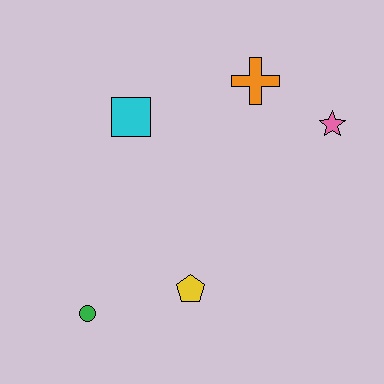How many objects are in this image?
There are 5 objects.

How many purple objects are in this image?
There are no purple objects.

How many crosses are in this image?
There is 1 cross.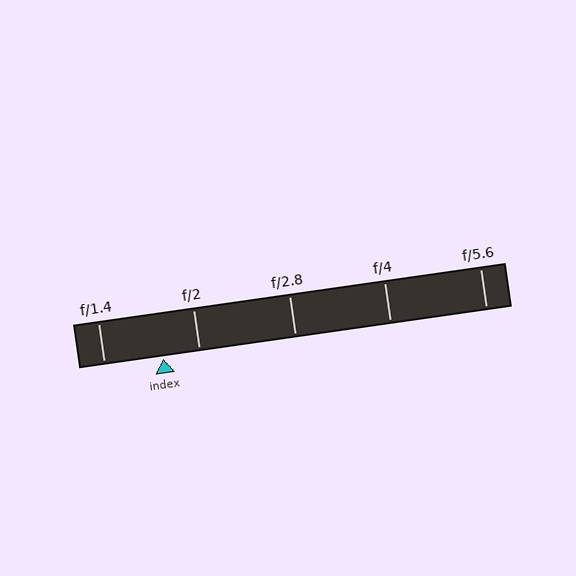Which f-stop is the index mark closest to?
The index mark is closest to f/2.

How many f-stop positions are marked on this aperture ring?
There are 5 f-stop positions marked.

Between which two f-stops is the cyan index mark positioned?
The index mark is between f/1.4 and f/2.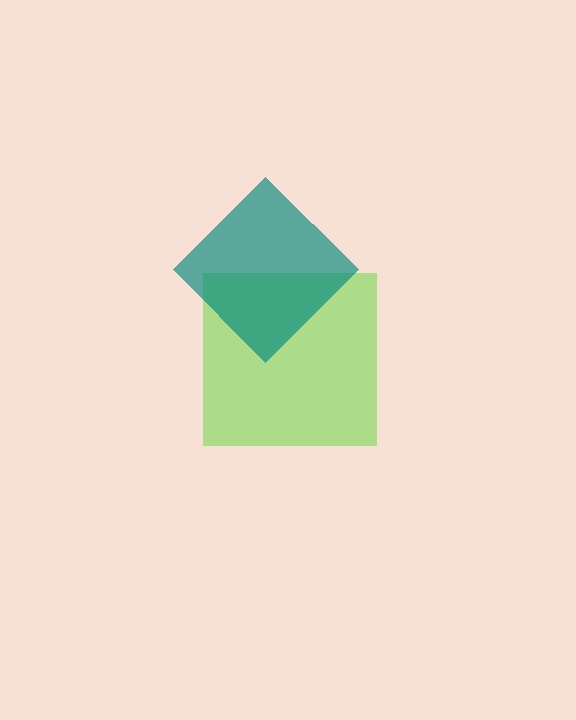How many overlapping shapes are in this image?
There are 2 overlapping shapes in the image.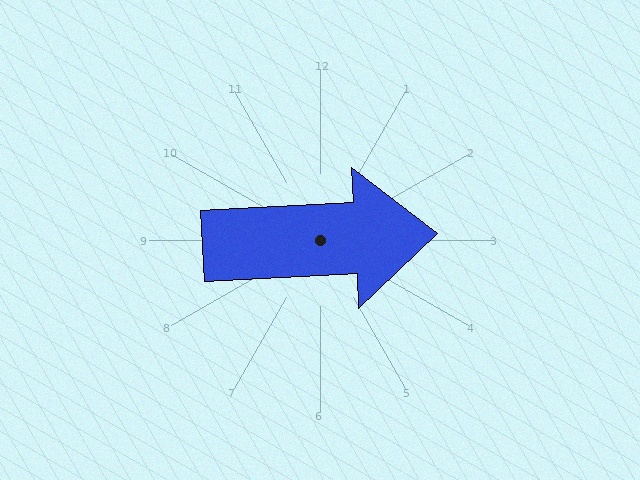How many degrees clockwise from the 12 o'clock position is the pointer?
Approximately 87 degrees.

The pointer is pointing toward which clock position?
Roughly 3 o'clock.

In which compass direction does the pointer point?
East.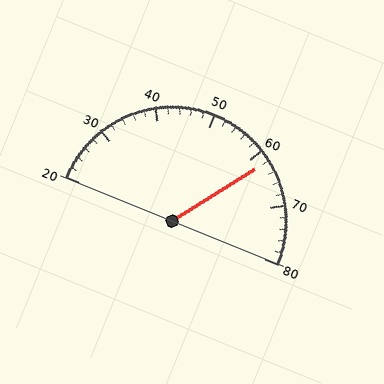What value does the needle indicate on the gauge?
The needle indicates approximately 62.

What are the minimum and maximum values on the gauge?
The gauge ranges from 20 to 80.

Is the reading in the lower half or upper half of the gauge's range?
The reading is in the upper half of the range (20 to 80).